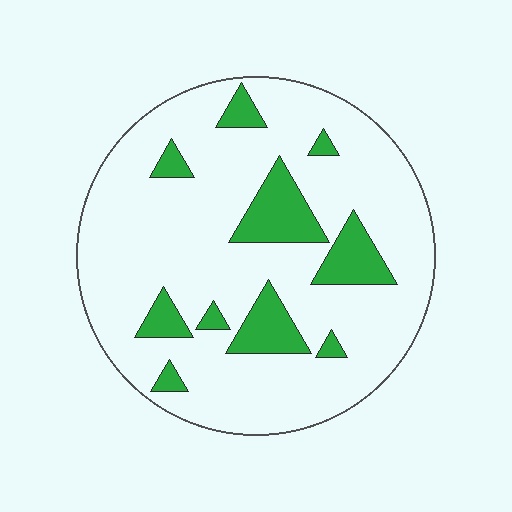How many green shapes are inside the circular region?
10.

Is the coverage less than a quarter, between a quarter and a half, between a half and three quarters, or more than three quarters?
Less than a quarter.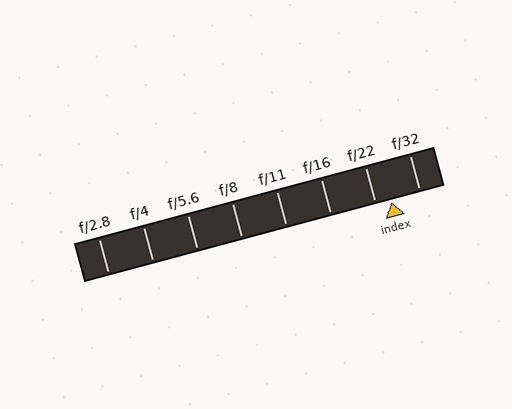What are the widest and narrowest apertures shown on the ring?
The widest aperture shown is f/2.8 and the narrowest is f/32.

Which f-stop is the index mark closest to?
The index mark is closest to f/22.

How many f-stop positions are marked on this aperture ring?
There are 8 f-stop positions marked.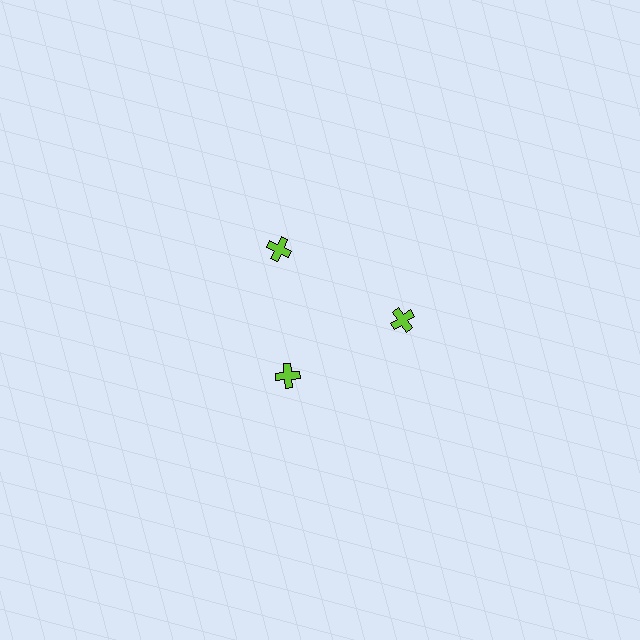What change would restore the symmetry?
The symmetry would be restored by moving it outward, back onto the ring so that all 3 crosses sit at equal angles and equal distance from the center.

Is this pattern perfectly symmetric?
No. The 3 lime crosses are arranged in a ring, but one element near the 7 o'clock position is pulled inward toward the center, breaking the 3-fold rotational symmetry.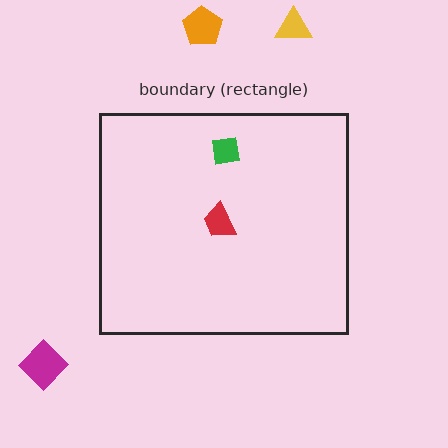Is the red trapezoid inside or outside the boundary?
Inside.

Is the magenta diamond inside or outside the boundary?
Outside.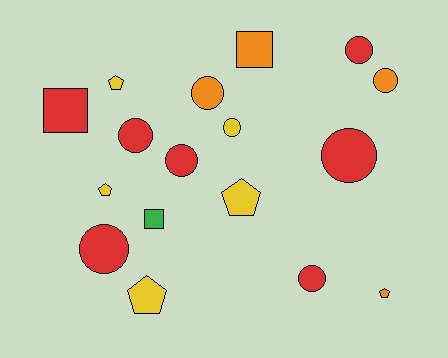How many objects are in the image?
There are 17 objects.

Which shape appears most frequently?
Circle, with 9 objects.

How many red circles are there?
There are 6 red circles.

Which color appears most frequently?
Red, with 7 objects.